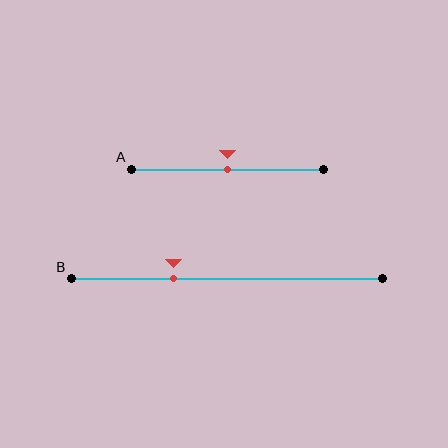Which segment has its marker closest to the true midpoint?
Segment A has its marker closest to the true midpoint.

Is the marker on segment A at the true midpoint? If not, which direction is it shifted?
Yes, the marker on segment A is at the true midpoint.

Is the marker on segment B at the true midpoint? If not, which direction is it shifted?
No, the marker on segment B is shifted to the left by about 17% of the segment length.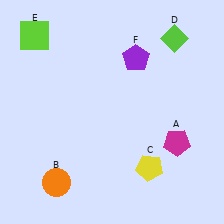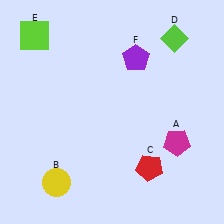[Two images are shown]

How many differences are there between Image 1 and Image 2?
There are 2 differences between the two images.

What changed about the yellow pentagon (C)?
In Image 1, C is yellow. In Image 2, it changed to red.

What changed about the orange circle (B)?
In Image 1, B is orange. In Image 2, it changed to yellow.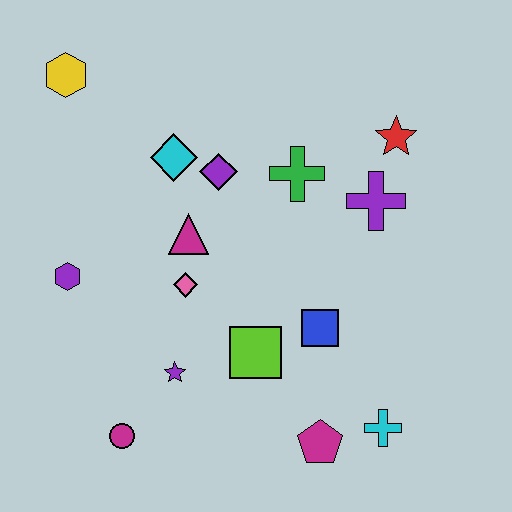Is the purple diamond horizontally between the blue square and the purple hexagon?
Yes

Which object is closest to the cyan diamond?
The purple diamond is closest to the cyan diamond.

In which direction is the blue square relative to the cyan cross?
The blue square is above the cyan cross.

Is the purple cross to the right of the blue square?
Yes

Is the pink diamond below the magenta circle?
No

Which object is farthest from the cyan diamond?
The cyan cross is farthest from the cyan diamond.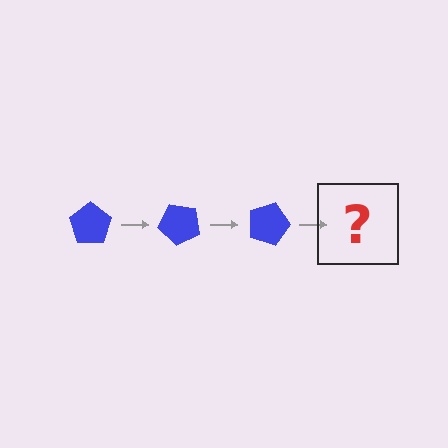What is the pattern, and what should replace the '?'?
The pattern is that the pentagon rotates 45 degrees each step. The '?' should be a blue pentagon rotated 135 degrees.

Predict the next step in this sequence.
The next step is a blue pentagon rotated 135 degrees.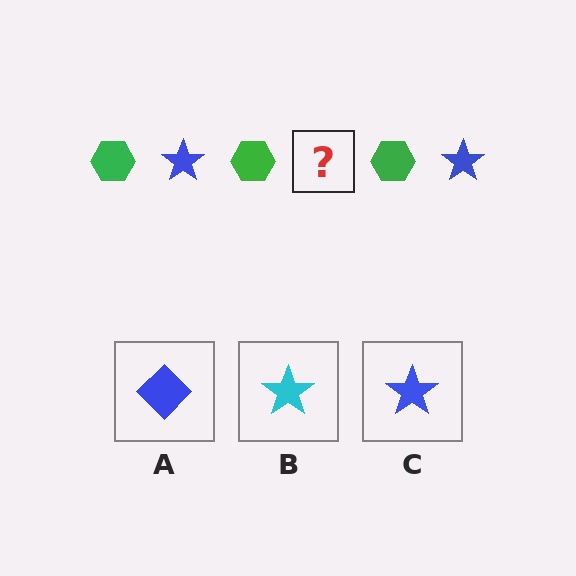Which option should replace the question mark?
Option C.